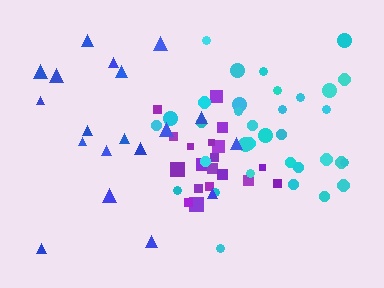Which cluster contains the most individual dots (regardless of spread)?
Cyan (34).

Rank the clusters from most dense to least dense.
purple, cyan, blue.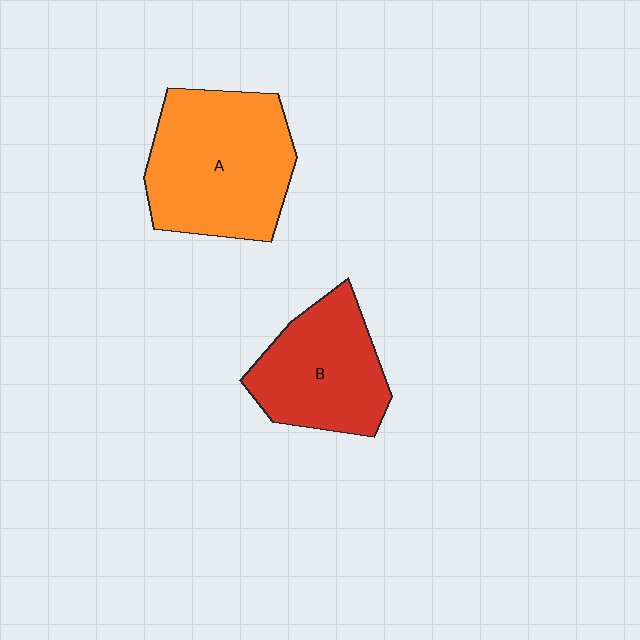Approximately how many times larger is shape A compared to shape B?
Approximately 1.3 times.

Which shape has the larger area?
Shape A (orange).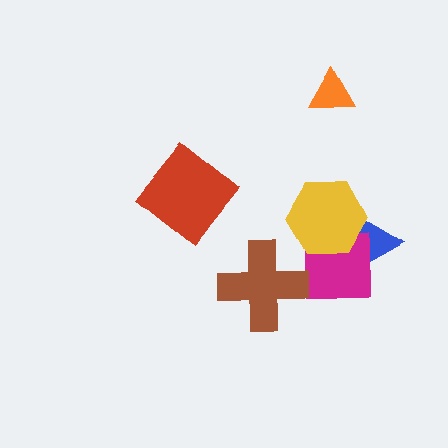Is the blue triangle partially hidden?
Yes, it is partially covered by another shape.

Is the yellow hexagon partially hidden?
No, no other shape covers it.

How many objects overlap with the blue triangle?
2 objects overlap with the blue triangle.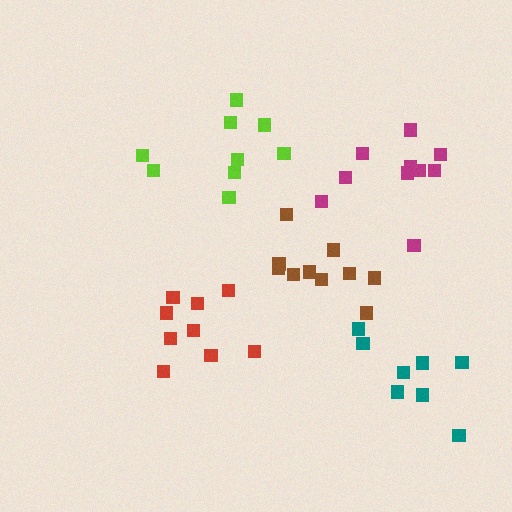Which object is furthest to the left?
The red cluster is leftmost.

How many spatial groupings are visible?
There are 5 spatial groupings.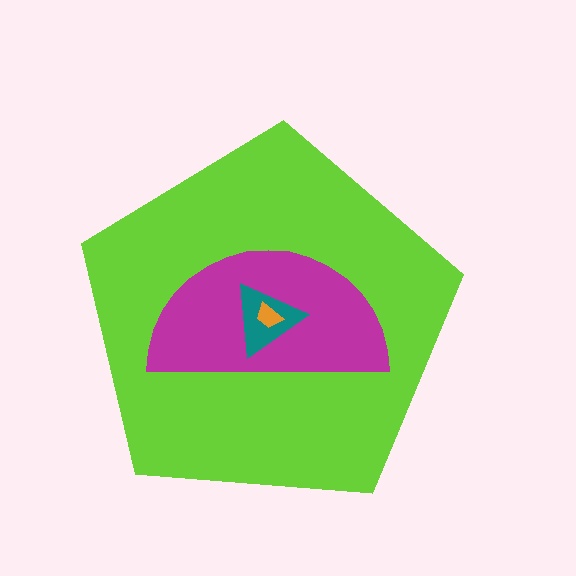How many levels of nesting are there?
4.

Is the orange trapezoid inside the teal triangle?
Yes.